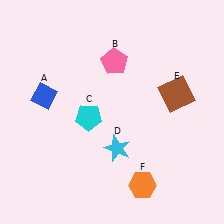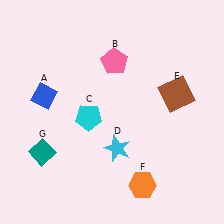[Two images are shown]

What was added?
A teal diamond (G) was added in Image 2.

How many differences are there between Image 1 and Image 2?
There is 1 difference between the two images.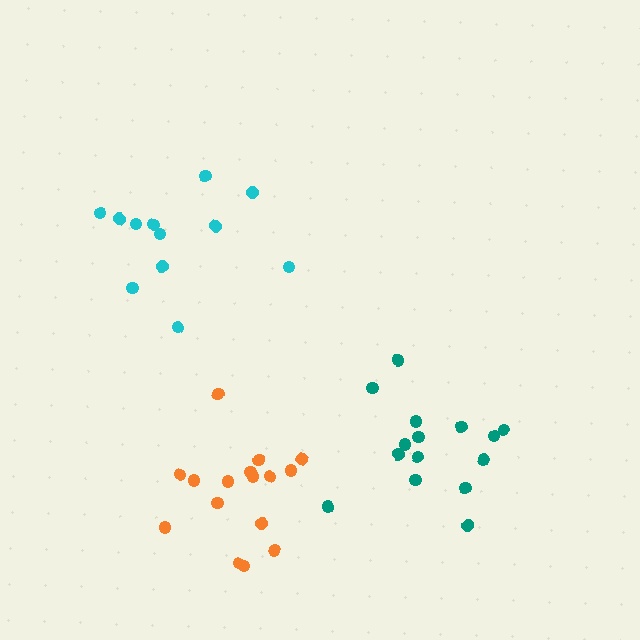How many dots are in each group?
Group 1: 16 dots, Group 2: 12 dots, Group 3: 15 dots (43 total).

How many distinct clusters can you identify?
There are 3 distinct clusters.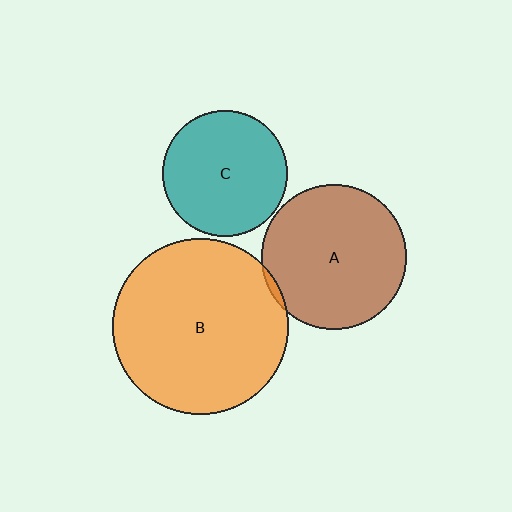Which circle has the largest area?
Circle B (orange).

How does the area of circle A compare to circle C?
Approximately 1.3 times.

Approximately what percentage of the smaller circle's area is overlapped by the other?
Approximately 5%.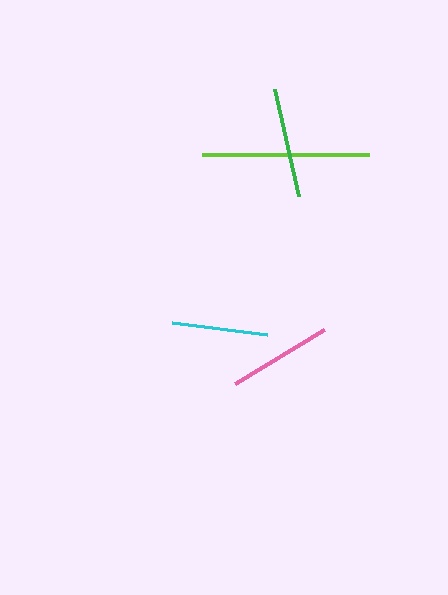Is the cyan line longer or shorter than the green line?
The green line is longer than the cyan line.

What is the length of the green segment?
The green segment is approximately 110 pixels long.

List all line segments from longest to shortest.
From longest to shortest: lime, green, pink, cyan.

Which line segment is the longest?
The lime line is the longest at approximately 167 pixels.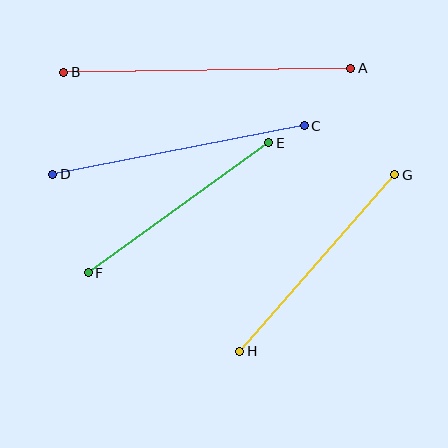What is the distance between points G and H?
The distance is approximately 235 pixels.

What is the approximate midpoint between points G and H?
The midpoint is at approximately (317, 263) pixels.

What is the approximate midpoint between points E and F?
The midpoint is at approximately (178, 208) pixels.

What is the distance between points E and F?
The distance is approximately 222 pixels.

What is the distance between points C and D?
The distance is approximately 256 pixels.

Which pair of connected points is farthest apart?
Points A and B are farthest apart.